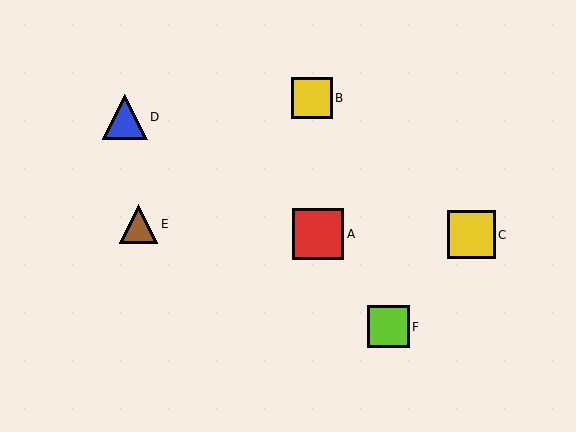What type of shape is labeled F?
Shape F is a lime square.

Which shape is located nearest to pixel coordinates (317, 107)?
The yellow square (labeled B) at (312, 98) is nearest to that location.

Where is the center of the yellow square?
The center of the yellow square is at (312, 98).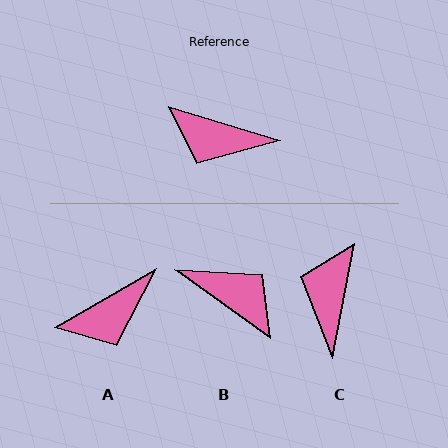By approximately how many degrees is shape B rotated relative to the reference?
Approximately 161 degrees counter-clockwise.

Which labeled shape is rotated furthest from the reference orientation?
B, about 161 degrees away.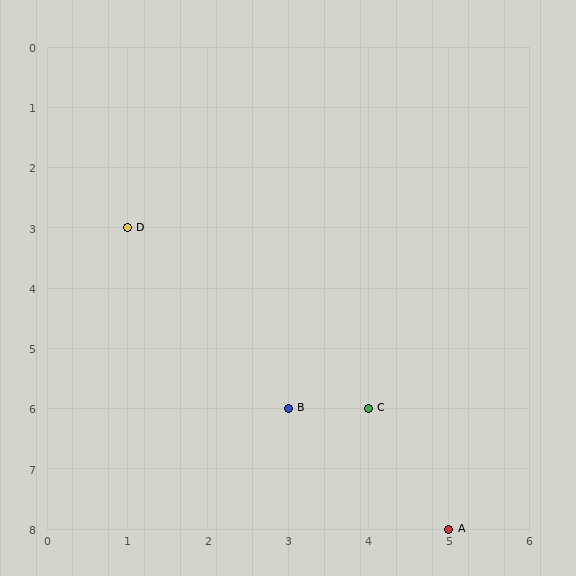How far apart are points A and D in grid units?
Points A and D are 4 columns and 5 rows apart (about 6.4 grid units diagonally).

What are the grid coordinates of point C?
Point C is at grid coordinates (4, 6).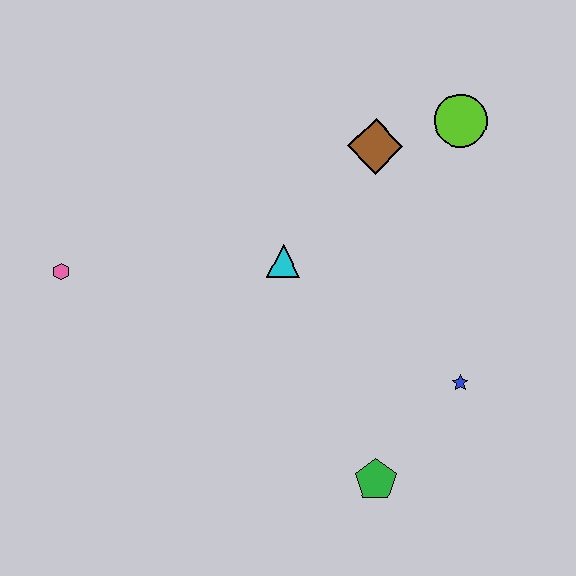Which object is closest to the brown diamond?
The lime circle is closest to the brown diamond.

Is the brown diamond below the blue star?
No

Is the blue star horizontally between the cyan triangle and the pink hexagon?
No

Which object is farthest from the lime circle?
The pink hexagon is farthest from the lime circle.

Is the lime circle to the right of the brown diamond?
Yes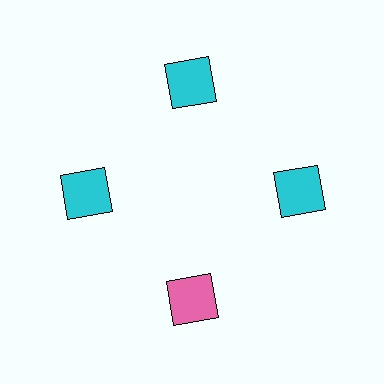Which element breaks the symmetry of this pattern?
The pink square at roughly the 6 o'clock position breaks the symmetry. All other shapes are cyan squares.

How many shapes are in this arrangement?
There are 4 shapes arranged in a ring pattern.